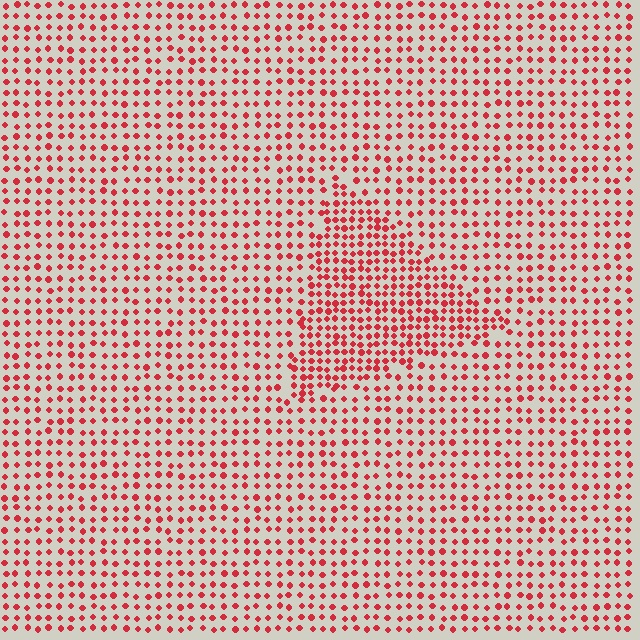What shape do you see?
I see a triangle.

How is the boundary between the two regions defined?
The boundary is defined by a change in element density (approximately 1.7x ratio). All elements are the same color, size, and shape.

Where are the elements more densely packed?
The elements are more densely packed inside the triangle boundary.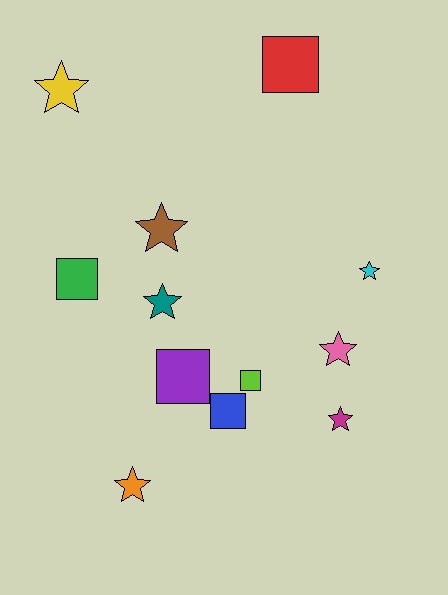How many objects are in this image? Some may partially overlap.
There are 12 objects.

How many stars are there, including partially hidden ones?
There are 7 stars.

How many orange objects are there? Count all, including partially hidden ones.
There is 1 orange object.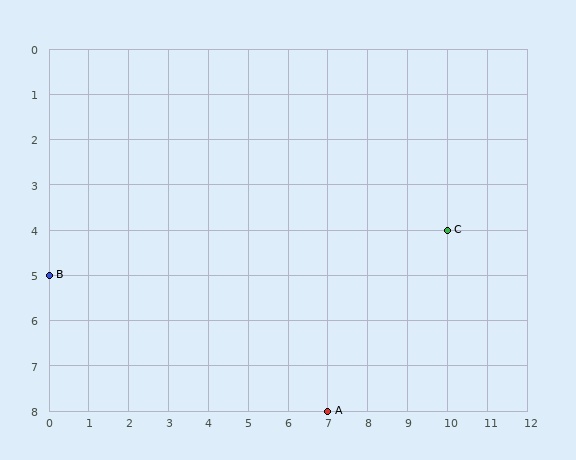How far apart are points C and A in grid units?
Points C and A are 3 columns and 4 rows apart (about 5.0 grid units diagonally).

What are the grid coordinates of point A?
Point A is at grid coordinates (7, 8).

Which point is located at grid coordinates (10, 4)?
Point C is at (10, 4).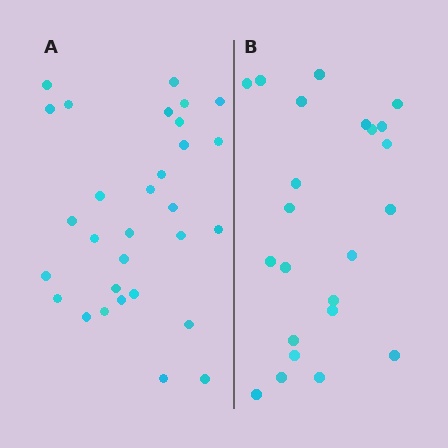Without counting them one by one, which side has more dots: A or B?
Region A (the left region) has more dots.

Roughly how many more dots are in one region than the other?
Region A has roughly 8 or so more dots than region B.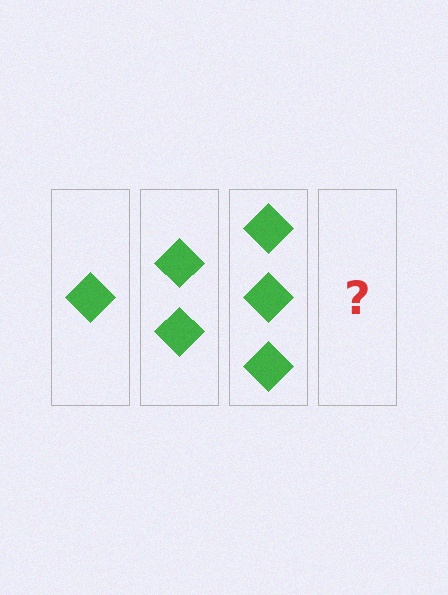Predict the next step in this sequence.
The next step is 4 diamonds.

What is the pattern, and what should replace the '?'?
The pattern is that each step adds one more diamond. The '?' should be 4 diamonds.